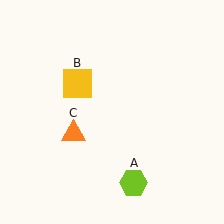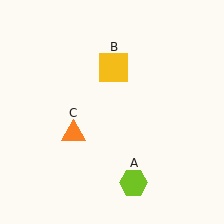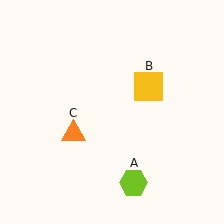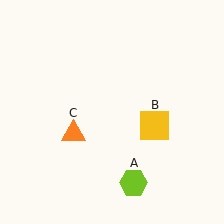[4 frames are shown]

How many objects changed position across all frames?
1 object changed position: yellow square (object B).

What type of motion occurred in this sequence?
The yellow square (object B) rotated clockwise around the center of the scene.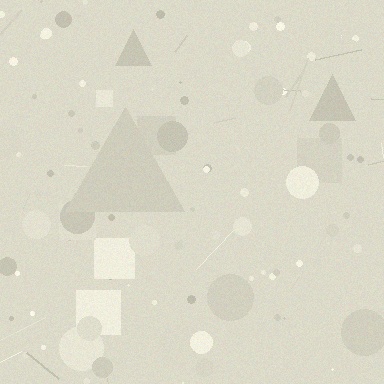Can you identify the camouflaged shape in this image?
The camouflaged shape is a triangle.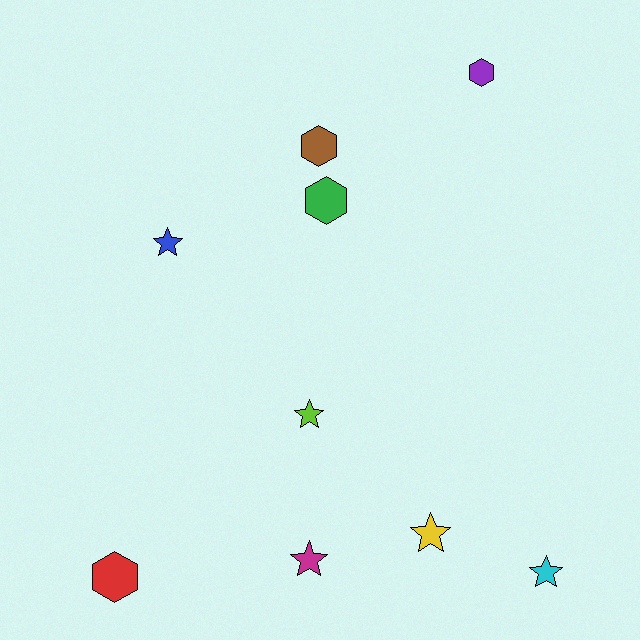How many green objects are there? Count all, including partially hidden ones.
There is 1 green object.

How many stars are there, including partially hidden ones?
There are 5 stars.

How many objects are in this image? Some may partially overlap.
There are 9 objects.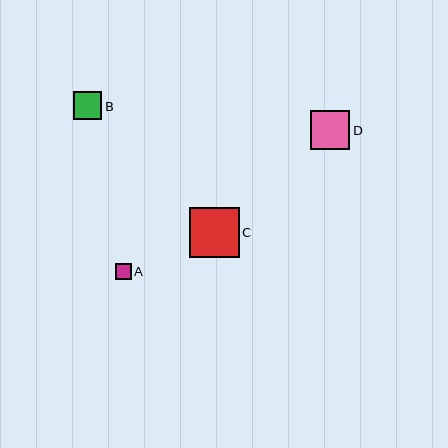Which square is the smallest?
Square A is the smallest with a size of approximately 15 pixels.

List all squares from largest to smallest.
From largest to smallest: C, D, B, A.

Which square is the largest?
Square C is the largest with a size of approximately 50 pixels.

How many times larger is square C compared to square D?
Square C is approximately 1.3 times the size of square D.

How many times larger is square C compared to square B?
Square C is approximately 1.8 times the size of square B.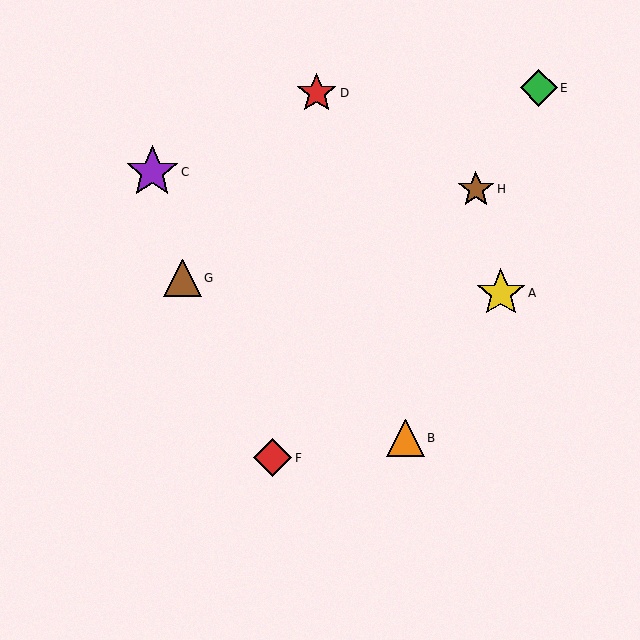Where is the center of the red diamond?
The center of the red diamond is at (273, 458).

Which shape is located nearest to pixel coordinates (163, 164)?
The purple star (labeled C) at (152, 172) is nearest to that location.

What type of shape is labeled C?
Shape C is a purple star.